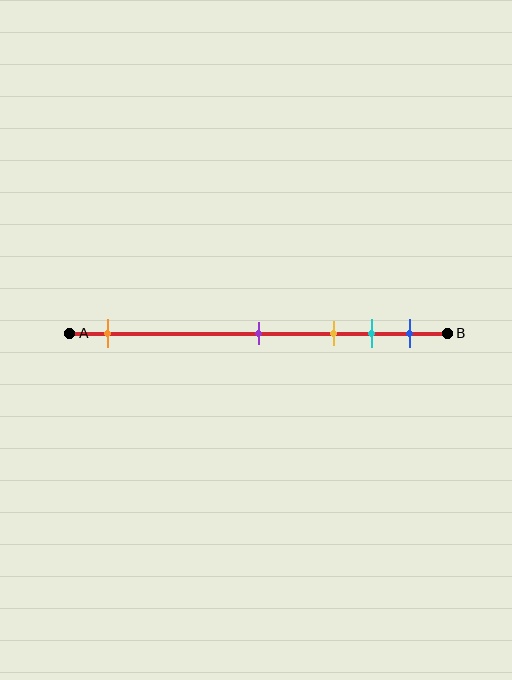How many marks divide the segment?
There are 5 marks dividing the segment.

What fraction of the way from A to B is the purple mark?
The purple mark is approximately 50% (0.5) of the way from A to B.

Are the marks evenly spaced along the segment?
No, the marks are not evenly spaced.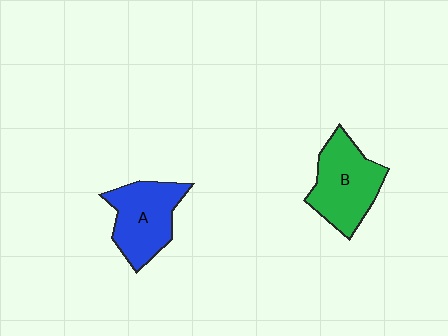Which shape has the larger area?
Shape B (green).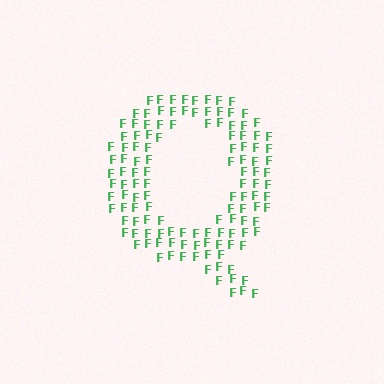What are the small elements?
The small elements are letter F's.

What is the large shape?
The large shape is the letter Q.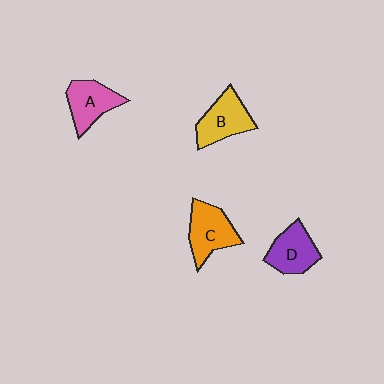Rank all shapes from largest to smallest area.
From largest to smallest: C (orange), B (yellow), D (purple), A (pink).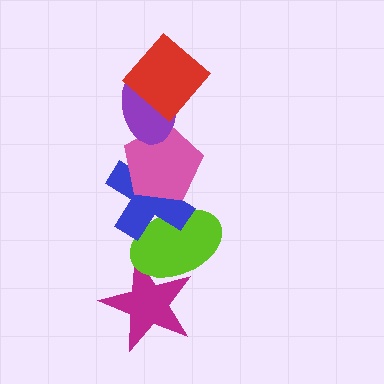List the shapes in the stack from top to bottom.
From top to bottom: the red diamond, the purple ellipse, the pink pentagon, the blue cross, the lime ellipse, the magenta star.